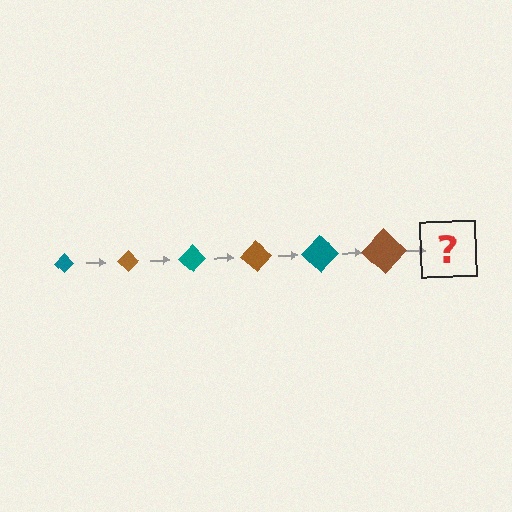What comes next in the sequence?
The next element should be a teal diamond, larger than the previous one.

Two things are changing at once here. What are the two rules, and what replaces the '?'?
The two rules are that the diamond grows larger each step and the color cycles through teal and brown. The '?' should be a teal diamond, larger than the previous one.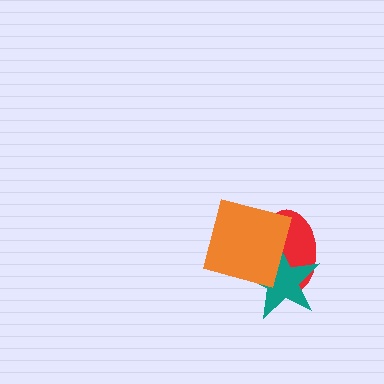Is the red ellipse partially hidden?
Yes, it is partially covered by another shape.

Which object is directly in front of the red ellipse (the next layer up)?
The teal star is directly in front of the red ellipse.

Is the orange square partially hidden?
No, no other shape covers it.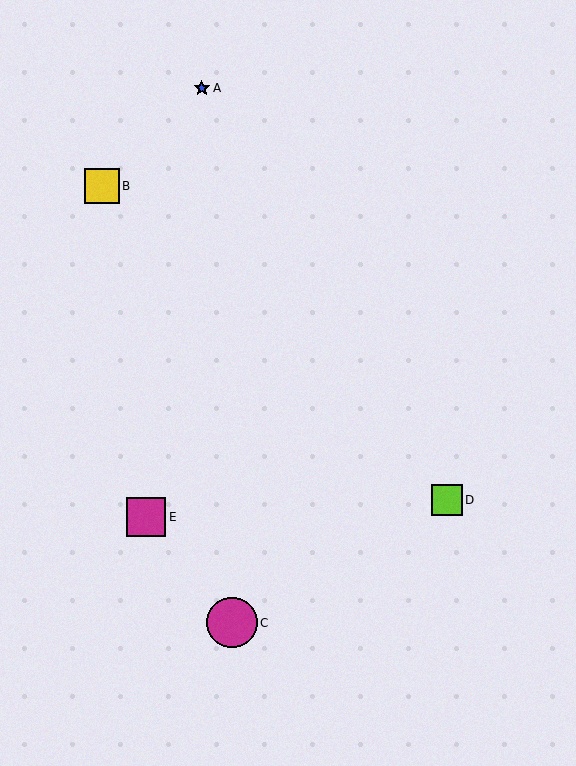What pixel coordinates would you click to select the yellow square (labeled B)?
Click at (102, 186) to select the yellow square B.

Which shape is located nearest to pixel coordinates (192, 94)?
The blue star (labeled A) at (202, 88) is nearest to that location.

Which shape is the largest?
The magenta circle (labeled C) is the largest.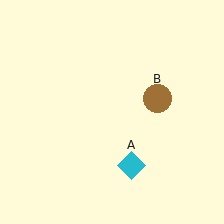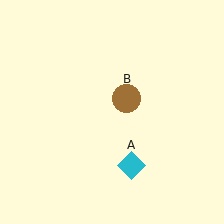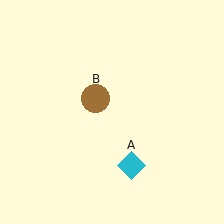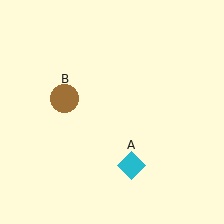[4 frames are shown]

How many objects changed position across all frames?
1 object changed position: brown circle (object B).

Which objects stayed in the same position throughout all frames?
Cyan diamond (object A) remained stationary.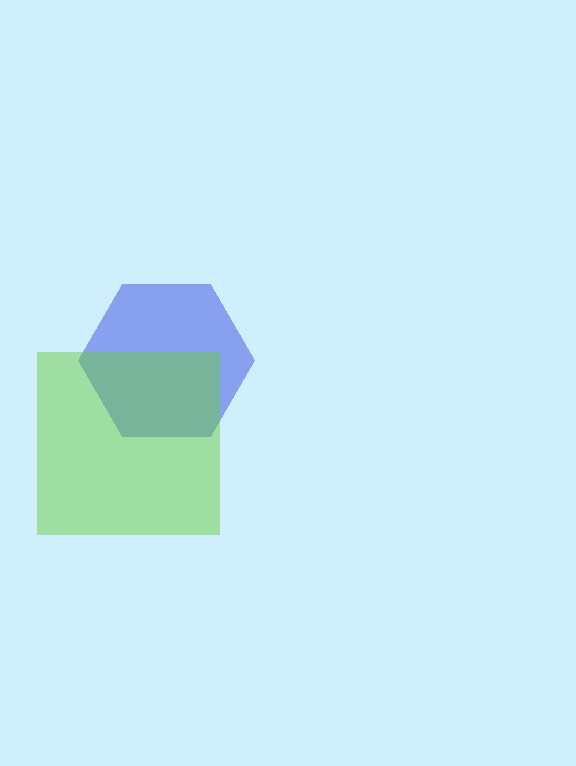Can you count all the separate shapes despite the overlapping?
Yes, there are 2 separate shapes.